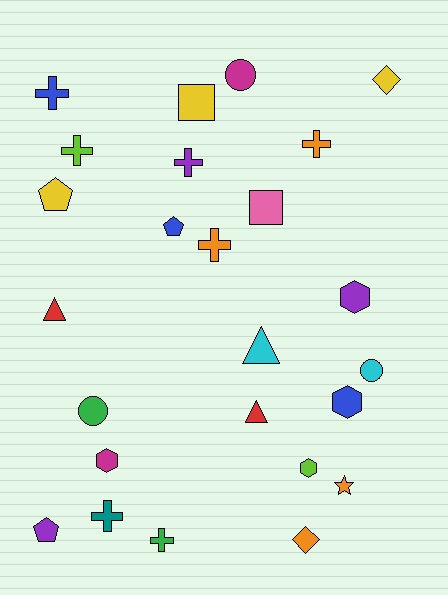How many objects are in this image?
There are 25 objects.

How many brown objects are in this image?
There are no brown objects.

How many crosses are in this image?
There are 7 crosses.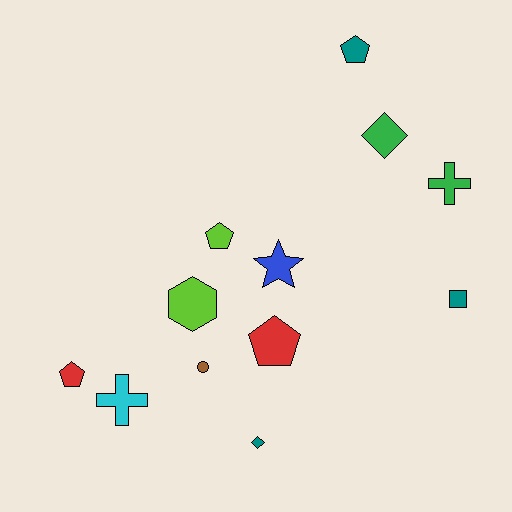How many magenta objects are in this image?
There are no magenta objects.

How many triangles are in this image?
There are no triangles.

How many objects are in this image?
There are 12 objects.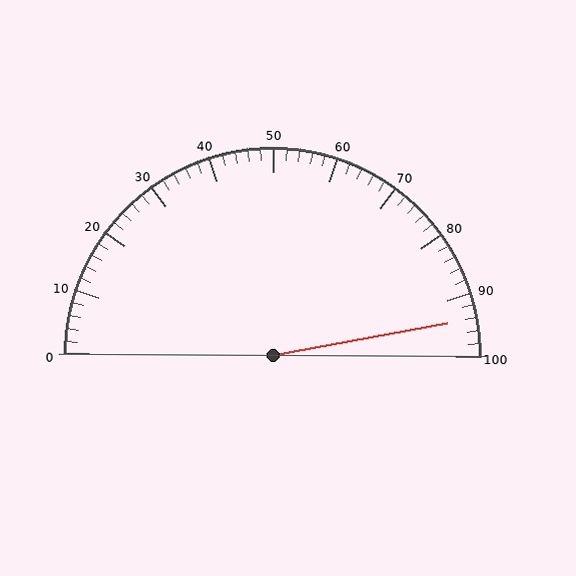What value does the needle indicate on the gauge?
The needle indicates approximately 94.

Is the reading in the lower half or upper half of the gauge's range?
The reading is in the upper half of the range (0 to 100).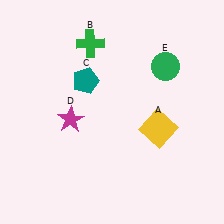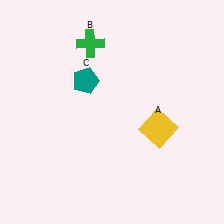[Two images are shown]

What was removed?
The green circle (E), the magenta star (D) were removed in Image 2.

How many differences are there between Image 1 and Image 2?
There are 2 differences between the two images.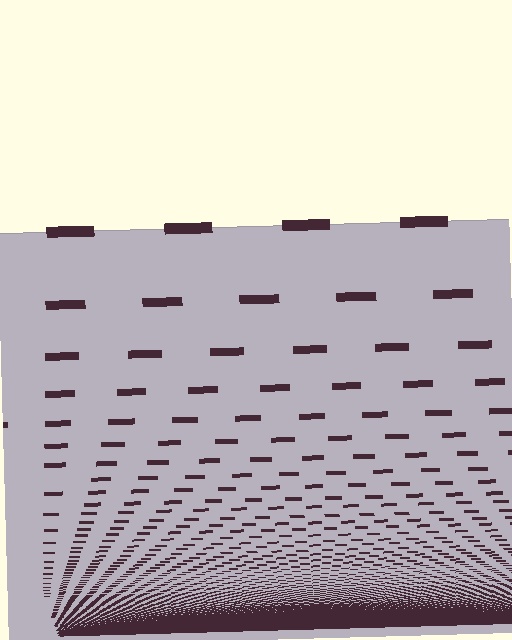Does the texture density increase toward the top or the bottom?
Density increases toward the bottom.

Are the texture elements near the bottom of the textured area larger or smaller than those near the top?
Smaller. The gradient is inverted — elements near the bottom are smaller and denser.